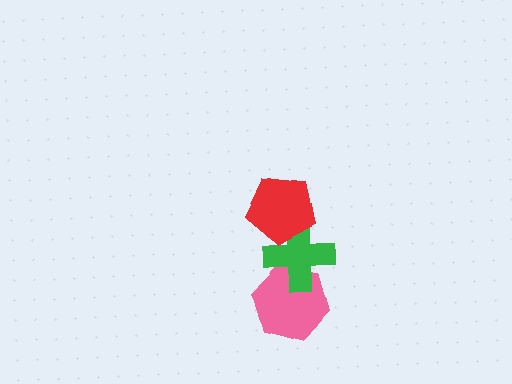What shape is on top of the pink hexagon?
The green cross is on top of the pink hexagon.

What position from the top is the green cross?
The green cross is 2nd from the top.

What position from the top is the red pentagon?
The red pentagon is 1st from the top.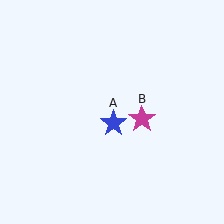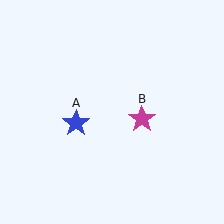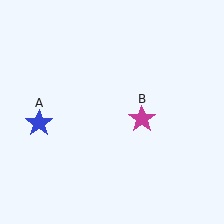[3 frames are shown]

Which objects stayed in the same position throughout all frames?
Magenta star (object B) remained stationary.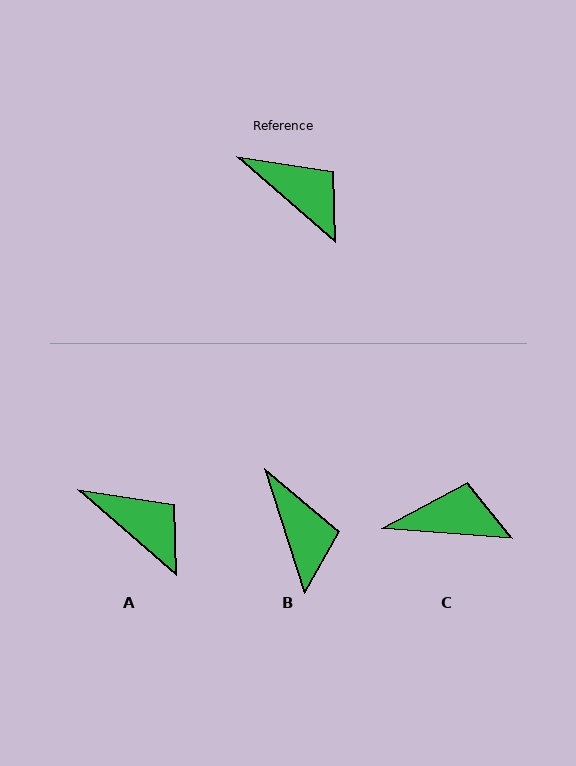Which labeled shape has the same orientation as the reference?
A.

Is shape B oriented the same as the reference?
No, it is off by about 31 degrees.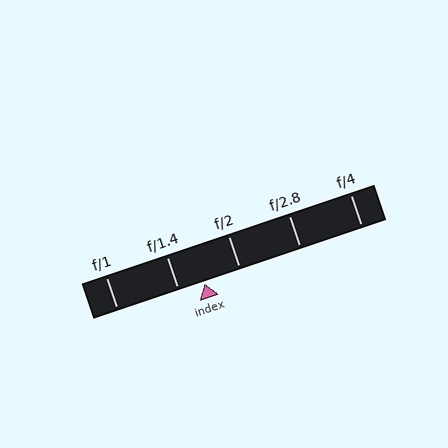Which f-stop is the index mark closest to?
The index mark is closest to f/1.4.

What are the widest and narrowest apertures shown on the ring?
The widest aperture shown is f/1 and the narrowest is f/4.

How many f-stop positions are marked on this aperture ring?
There are 5 f-stop positions marked.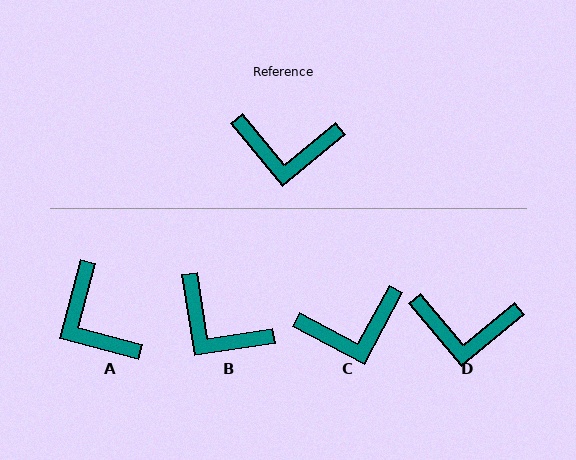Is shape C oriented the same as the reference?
No, it is off by about 22 degrees.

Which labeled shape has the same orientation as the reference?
D.